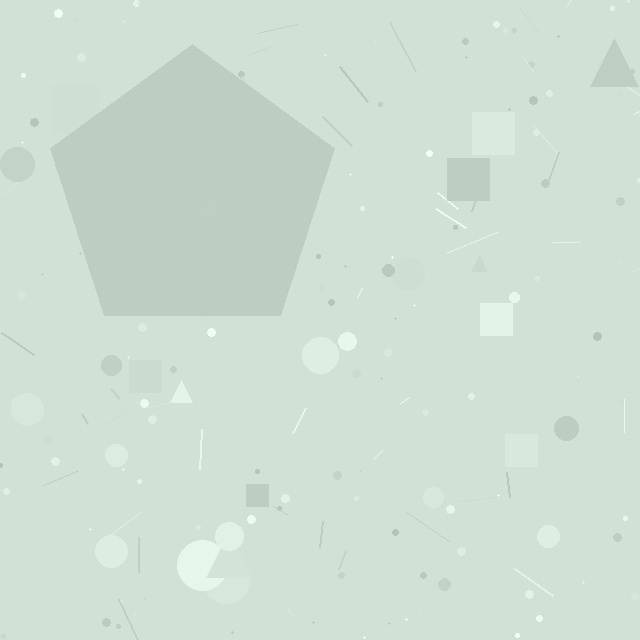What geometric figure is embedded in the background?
A pentagon is embedded in the background.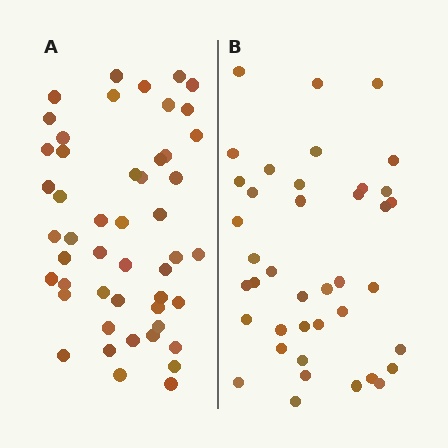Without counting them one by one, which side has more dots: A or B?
Region A (the left region) has more dots.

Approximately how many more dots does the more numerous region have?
Region A has roughly 8 or so more dots than region B.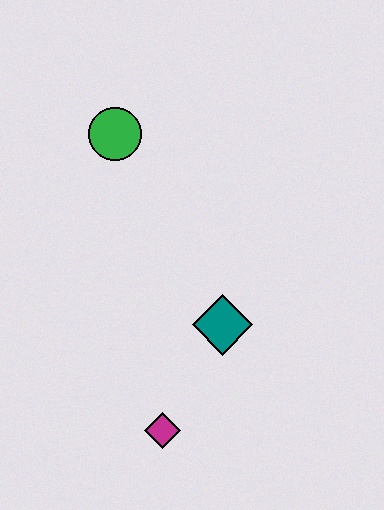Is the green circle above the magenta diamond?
Yes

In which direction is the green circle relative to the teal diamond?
The green circle is above the teal diamond.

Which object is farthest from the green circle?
The magenta diamond is farthest from the green circle.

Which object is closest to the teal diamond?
The magenta diamond is closest to the teal diamond.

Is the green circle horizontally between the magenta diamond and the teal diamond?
No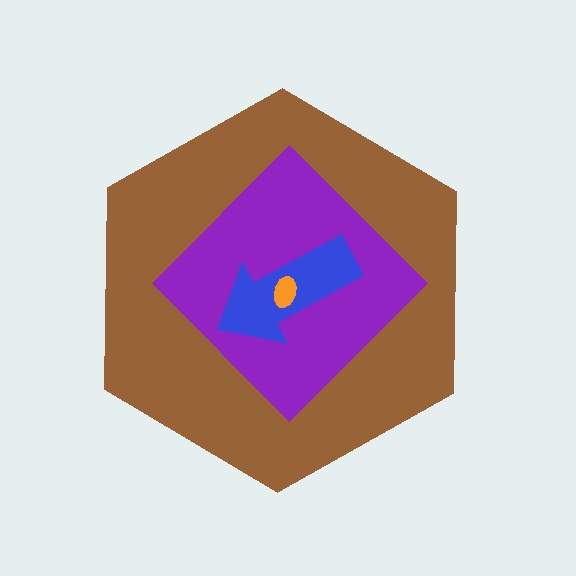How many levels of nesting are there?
4.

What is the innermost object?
The orange ellipse.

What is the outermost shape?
The brown hexagon.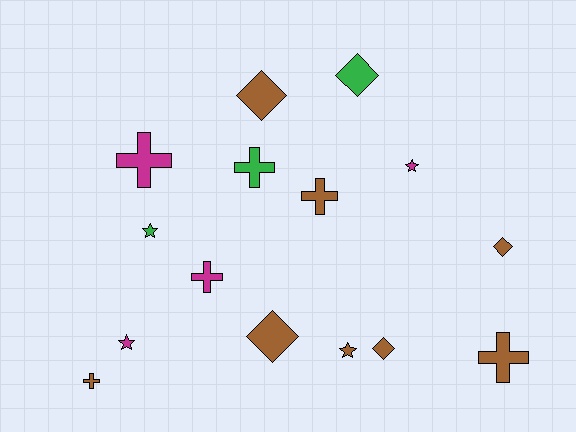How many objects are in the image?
There are 15 objects.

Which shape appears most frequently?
Cross, with 6 objects.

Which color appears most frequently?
Brown, with 8 objects.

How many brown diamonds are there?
There are 4 brown diamonds.